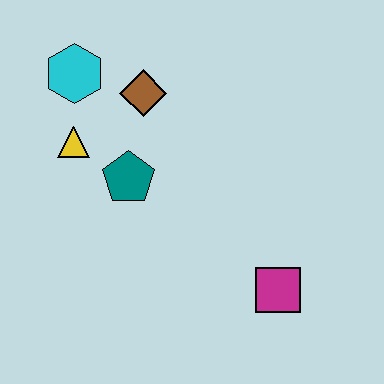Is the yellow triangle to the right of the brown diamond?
No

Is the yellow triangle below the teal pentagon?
No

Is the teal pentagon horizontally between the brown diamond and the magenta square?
No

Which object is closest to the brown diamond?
The cyan hexagon is closest to the brown diamond.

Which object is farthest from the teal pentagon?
The magenta square is farthest from the teal pentagon.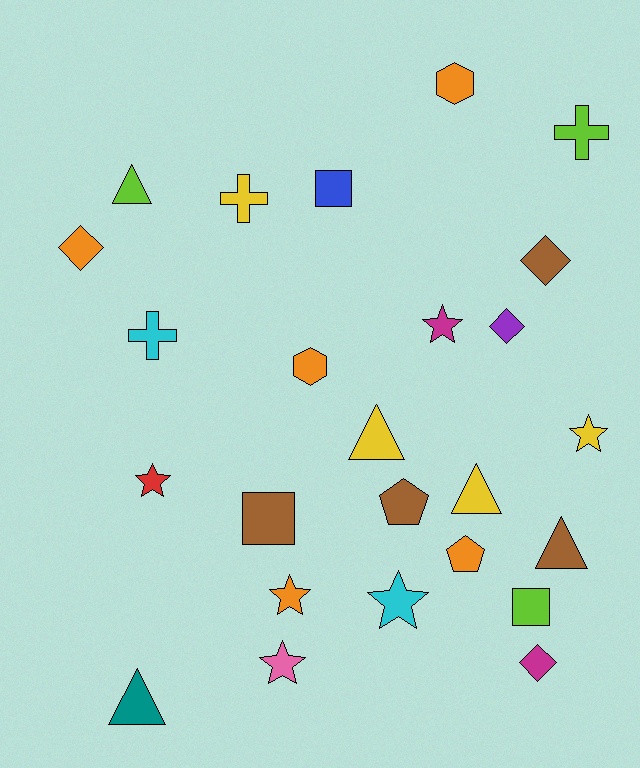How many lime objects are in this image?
There are 3 lime objects.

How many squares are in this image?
There are 3 squares.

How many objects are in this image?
There are 25 objects.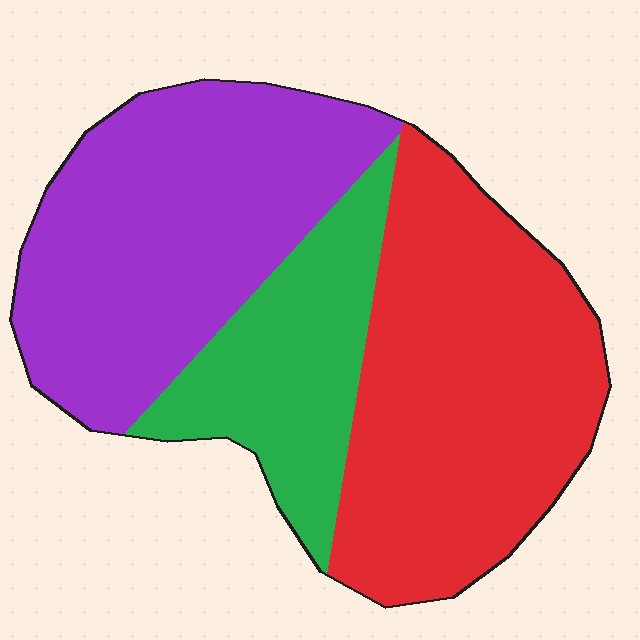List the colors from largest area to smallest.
From largest to smallest: red, purple, green.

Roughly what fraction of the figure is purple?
Purple covers roughly 40% of the figure.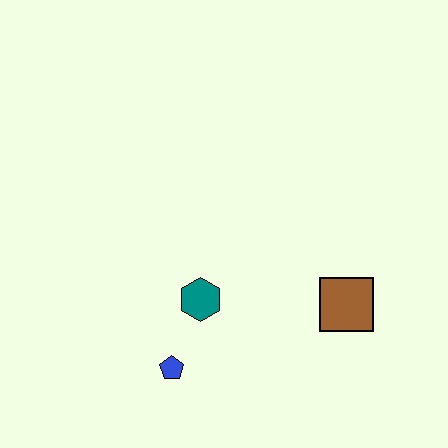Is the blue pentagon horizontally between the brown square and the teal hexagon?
No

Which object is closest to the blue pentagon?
The teal hexagon is closest to the blue pentagon.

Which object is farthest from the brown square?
The blue pentagon is farthest from the brown square.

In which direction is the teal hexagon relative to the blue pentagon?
The teal hexagon is above the blue pentagon.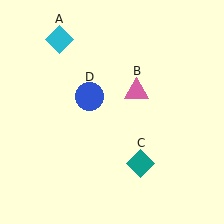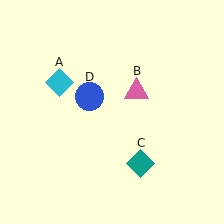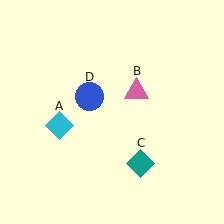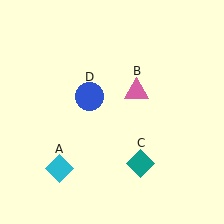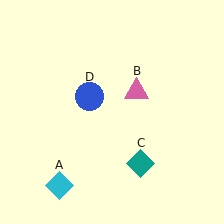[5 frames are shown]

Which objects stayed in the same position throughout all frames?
Pink triangle (object B) and teal diamond (object C) and blue circle (object D) remained stationary.